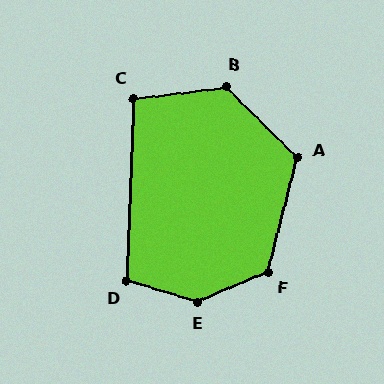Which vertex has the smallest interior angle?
C, at approximately 99 degrees.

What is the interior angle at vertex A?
Approximately 121 degrees (obtuse).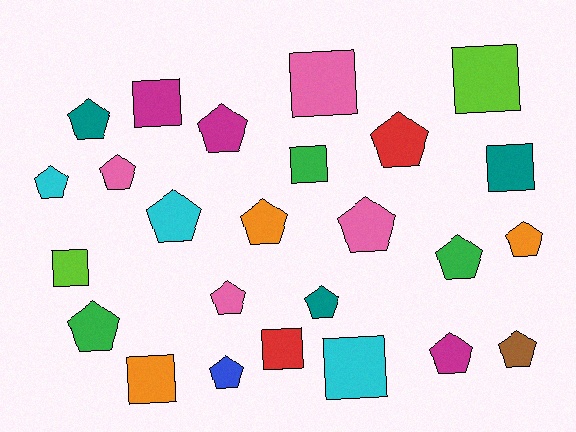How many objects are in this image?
There are 25 objects.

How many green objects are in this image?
There are 3 green objects.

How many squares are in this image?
There are 9 squares.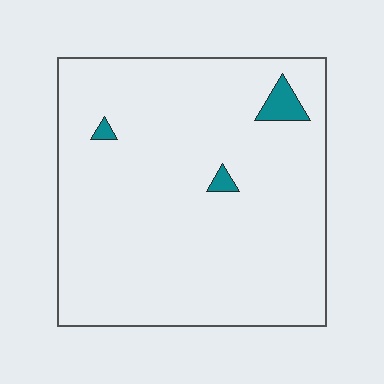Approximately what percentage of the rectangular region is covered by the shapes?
Approximately 5%.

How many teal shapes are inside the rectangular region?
3.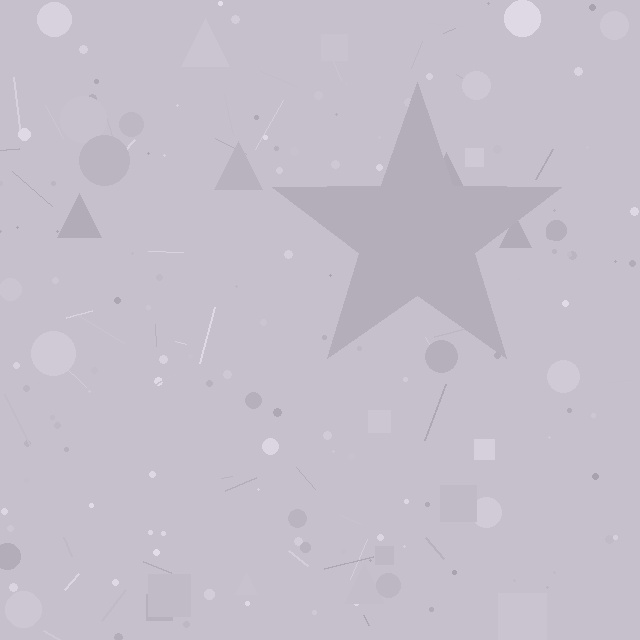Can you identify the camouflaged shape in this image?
The camouflaged shape is a star.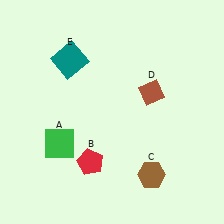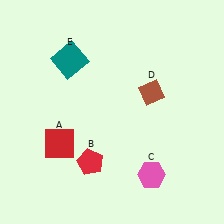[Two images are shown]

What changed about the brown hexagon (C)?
In Image 1, C is brown. In Image 2, it changed to pink.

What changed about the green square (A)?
In Image 1, A is green. In Image 2, it changed to red.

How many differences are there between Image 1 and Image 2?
There are 2 differences between the two images.